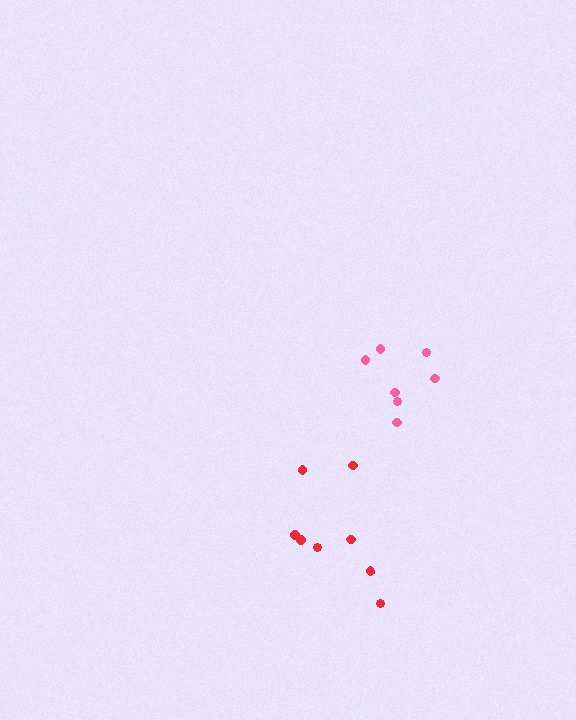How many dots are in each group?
Group 1: 8 dots, Group 2: 7 dots (15 total).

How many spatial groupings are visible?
There are 2 spatial groupings.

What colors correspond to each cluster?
The clusters are colored: red, pink.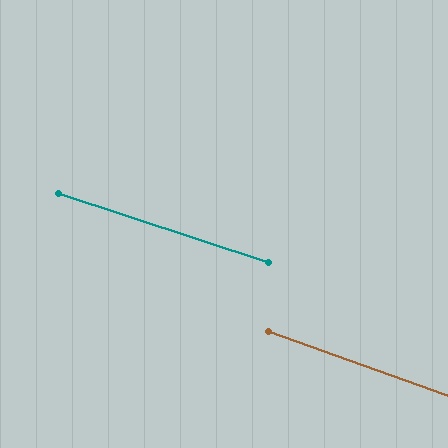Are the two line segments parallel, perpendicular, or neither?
Parallel — their directions differ by only 1.3°.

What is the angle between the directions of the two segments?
Approximately 1 degree.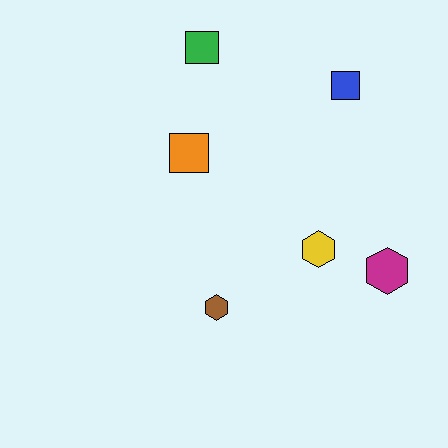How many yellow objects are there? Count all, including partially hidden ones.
There is 1 yellow object.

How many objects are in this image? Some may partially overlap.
There are 6 objects.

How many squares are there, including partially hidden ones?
There are 3 squares.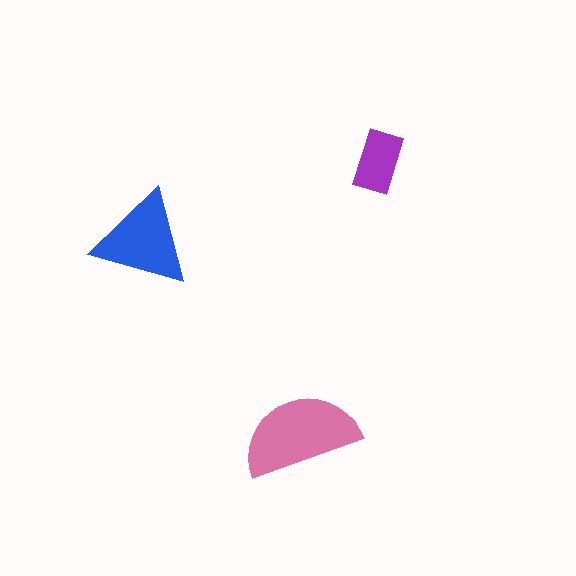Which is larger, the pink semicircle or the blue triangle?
The pink semicircle.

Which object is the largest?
The pink semicircle.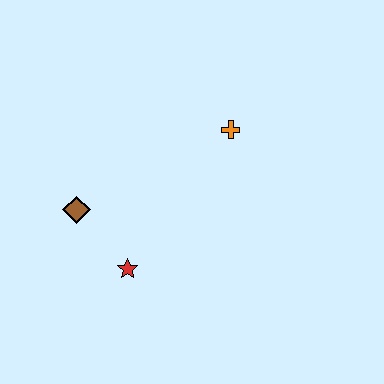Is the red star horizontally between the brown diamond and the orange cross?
Yes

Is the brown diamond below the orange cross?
Yes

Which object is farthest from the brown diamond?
The orange cross is farthest from the brown diamond.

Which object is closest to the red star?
The brown diamond is closest to the red star.